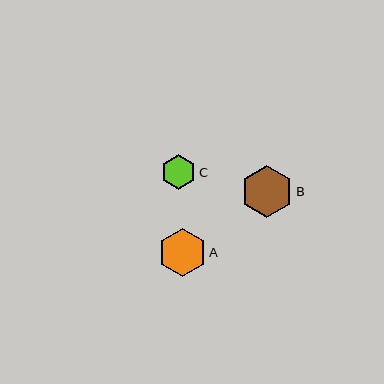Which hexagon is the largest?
Hexagon B is the largest with a size of approximately 52 pixels.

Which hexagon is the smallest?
Hexagon C is the smallest with a size of approximately 35 pixels.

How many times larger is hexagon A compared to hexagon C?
Hexagon A is approximately 1.4 times the size of hexagon C.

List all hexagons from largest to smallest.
From largest to smallest: B, A, C.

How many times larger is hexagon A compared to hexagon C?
Hexagon A is approximately 1.4 times the size of hexagon C.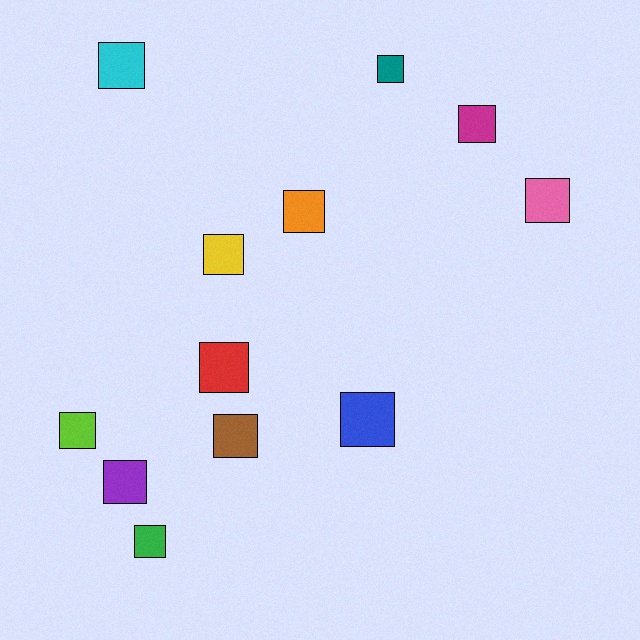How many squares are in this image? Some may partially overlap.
There are 12 squares.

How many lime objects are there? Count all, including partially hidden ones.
There is 1 lime object.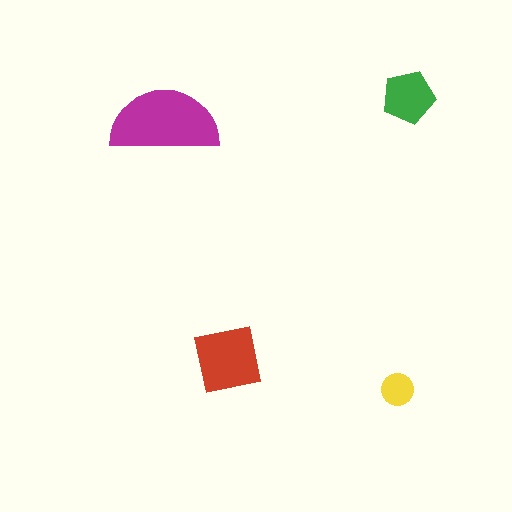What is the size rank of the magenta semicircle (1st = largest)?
1st.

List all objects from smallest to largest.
The yellow circle, the green pentagon, the red square, the magenta semicircle.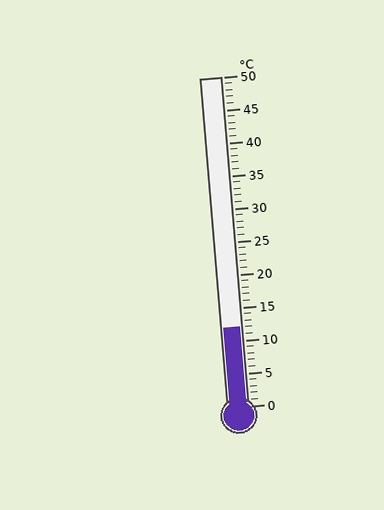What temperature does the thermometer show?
The thermometer shows approximately 12°C.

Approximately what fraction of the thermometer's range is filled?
The thermometer is filled to approximately 25% of its range.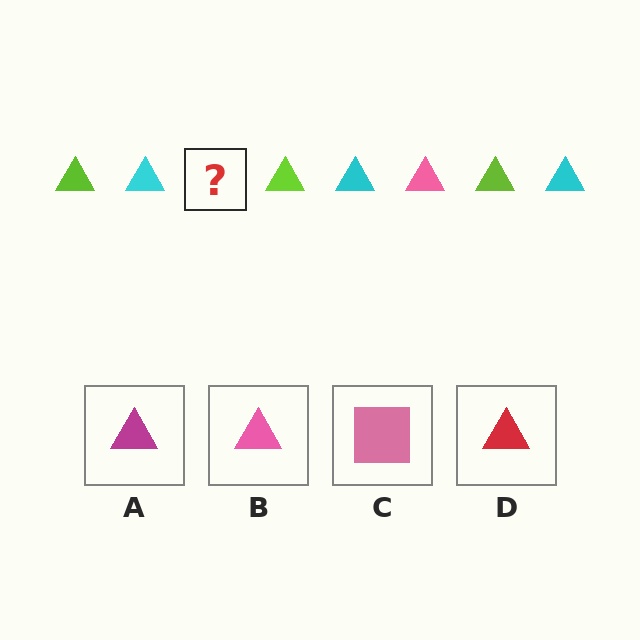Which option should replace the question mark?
Option B.